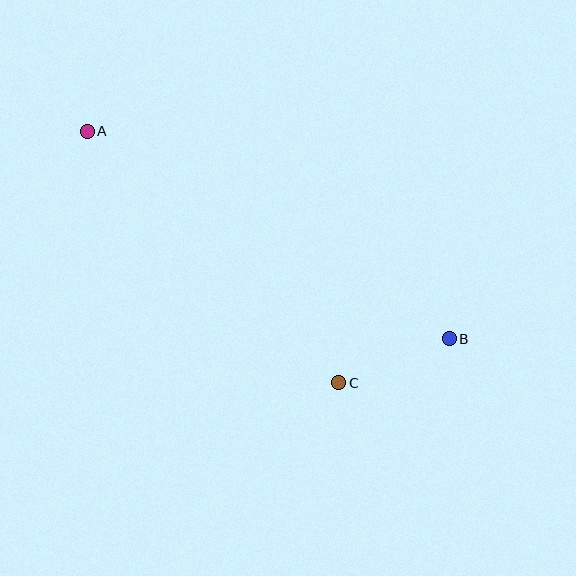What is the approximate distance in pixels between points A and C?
The distance between A and C is approximately 356 pixels.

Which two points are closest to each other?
Points B and C are closest to each other.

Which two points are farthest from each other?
Points A and B are farthest from each other.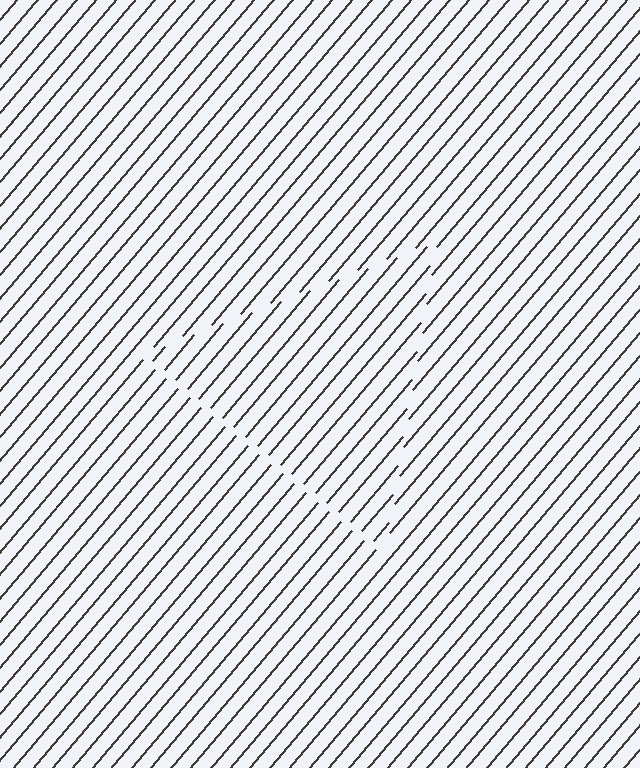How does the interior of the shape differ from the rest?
The interior of the shape contains the same grating, shifted by half a period — the contour is defined by the phase discontinuity where line-ends from the inner and outer gratings abut.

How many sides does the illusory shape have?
3 sides — the line-ends trace a triangle.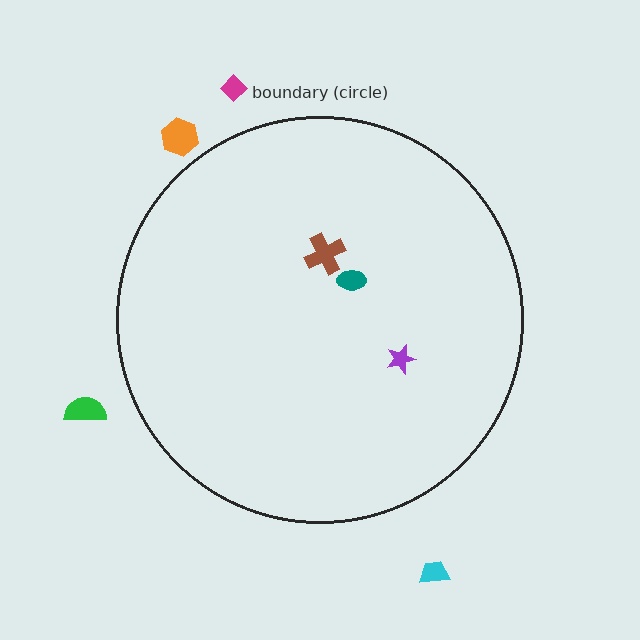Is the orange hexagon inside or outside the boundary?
Outside.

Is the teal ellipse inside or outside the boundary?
Inside.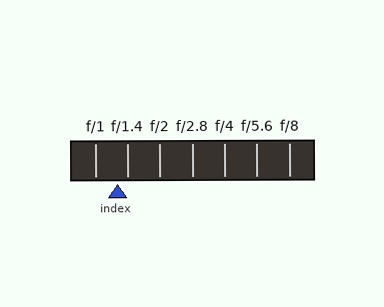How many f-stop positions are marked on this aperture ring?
There are 7 f-stop positions marked.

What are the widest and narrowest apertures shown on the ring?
The widest aperture shown is f/1 and the narrowest is f/8.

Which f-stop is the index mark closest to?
The index mark is closest to f/1.4.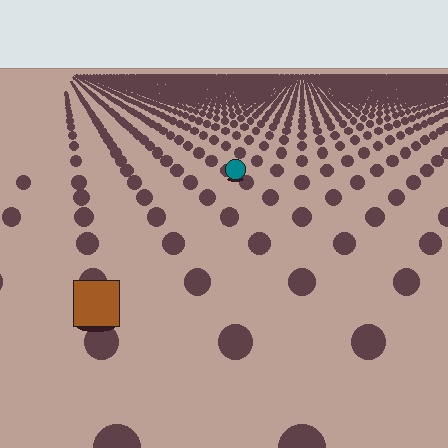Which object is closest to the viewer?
The brown square is closest. The texture marks near it are larger and more spread out.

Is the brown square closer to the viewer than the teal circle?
Yes. The brown square is closer — you can tell from the texture gradient: the ground texture is coarser near it.